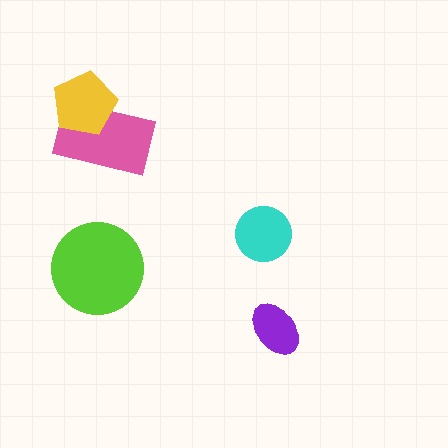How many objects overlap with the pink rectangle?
1 object overlaps with the pink rectangle.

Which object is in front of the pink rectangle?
The yellow pentagon is in front of the pink rectangle.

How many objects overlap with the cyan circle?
0 objects overlap with the cyan circle.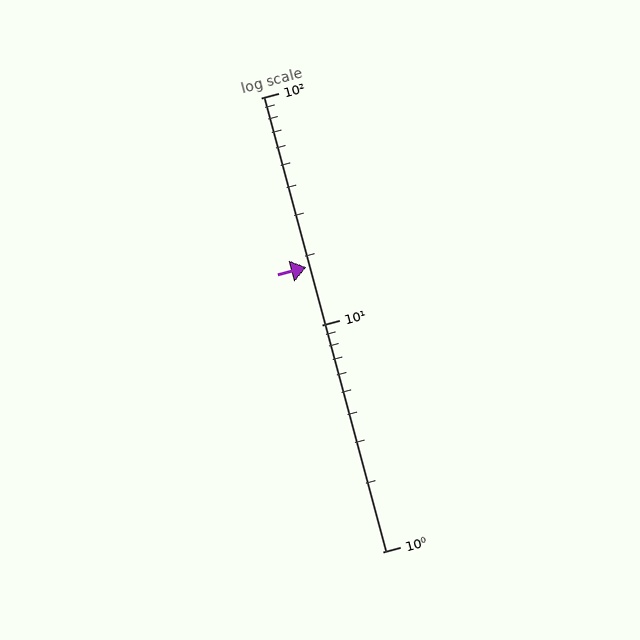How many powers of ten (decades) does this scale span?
The scale spans 2 decades, from 1 to 100.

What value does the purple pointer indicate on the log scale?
The pointer indicates approximately 18.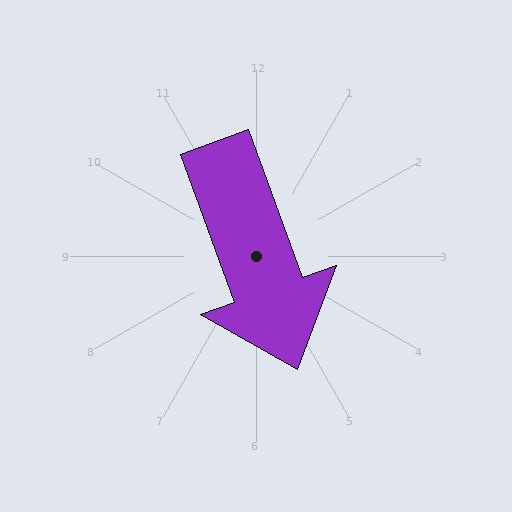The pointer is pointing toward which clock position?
Roughly 5 o'clock.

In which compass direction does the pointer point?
South.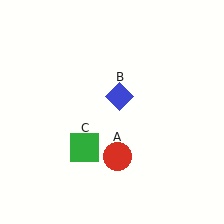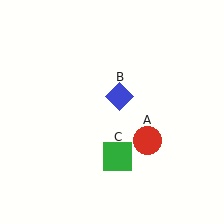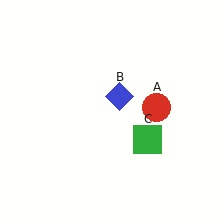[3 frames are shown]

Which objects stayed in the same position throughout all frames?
Blue diamond (object B) remained stationary.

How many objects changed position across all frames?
2 objects changed position: red circle (object A), green square (object C).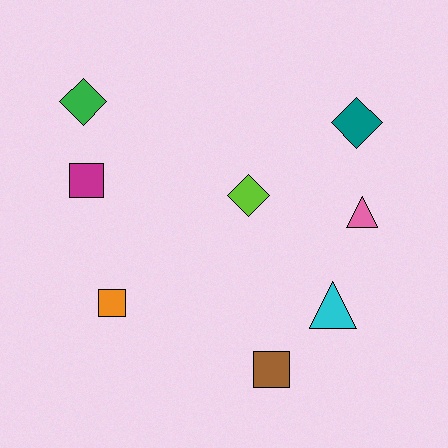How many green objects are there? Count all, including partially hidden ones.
There is 1 green object.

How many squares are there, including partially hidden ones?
There are 3 squares.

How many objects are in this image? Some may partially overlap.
There are 8 objects.